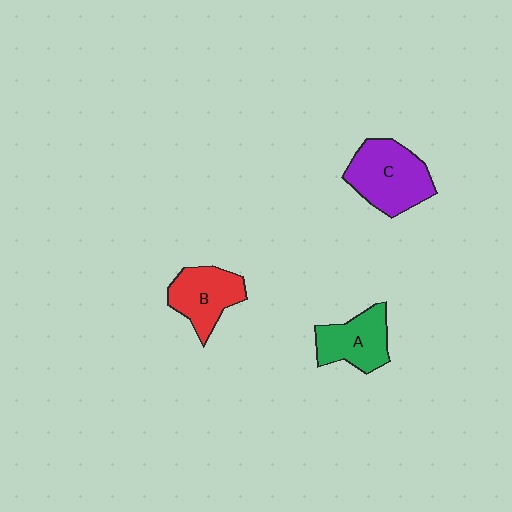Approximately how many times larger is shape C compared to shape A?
Approximately 1.4 times.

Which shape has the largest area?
Shape C (purple).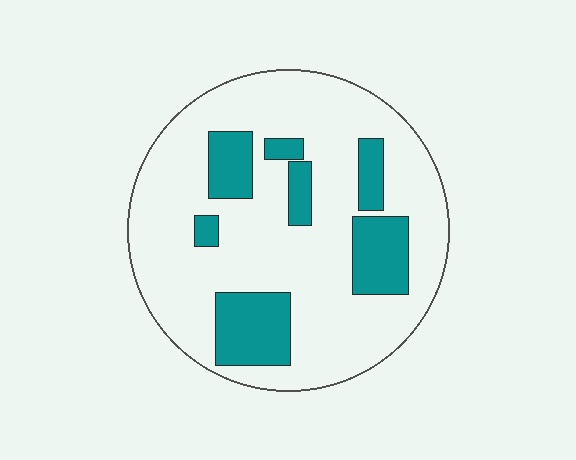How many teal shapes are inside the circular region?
7.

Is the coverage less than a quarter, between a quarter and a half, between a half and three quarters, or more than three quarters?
Less than a quarter.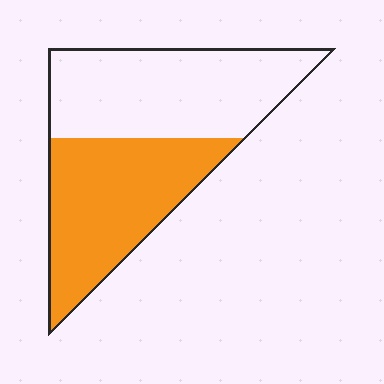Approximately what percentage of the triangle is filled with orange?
Approximately 45%.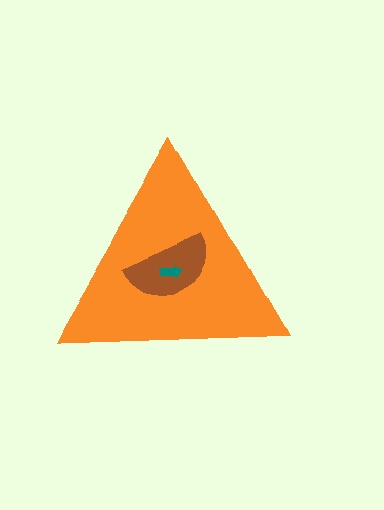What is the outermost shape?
The orange triangle.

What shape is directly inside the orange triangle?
The brown semicircle.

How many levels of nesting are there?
3.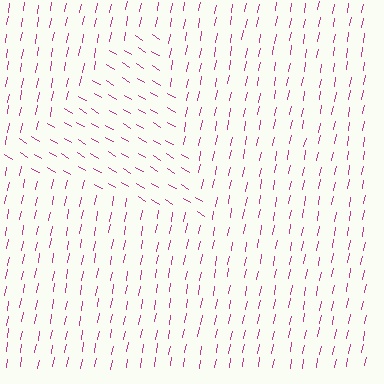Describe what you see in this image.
The image is filled with small magenta line segments. A triangle region in the image has lines oriented differently from the surrounding lines, creating a visible texture boundary.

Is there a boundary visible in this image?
Yes, there is a texture boundary formed by a change in line orientation.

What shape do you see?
I see a triangle.